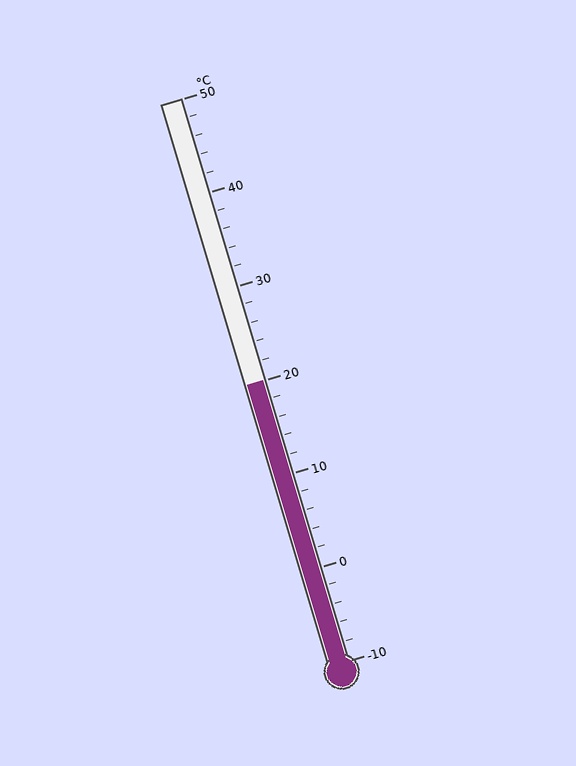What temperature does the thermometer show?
The thermometer shows approximately 20°C.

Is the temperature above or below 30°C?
The temperature is below 30°C.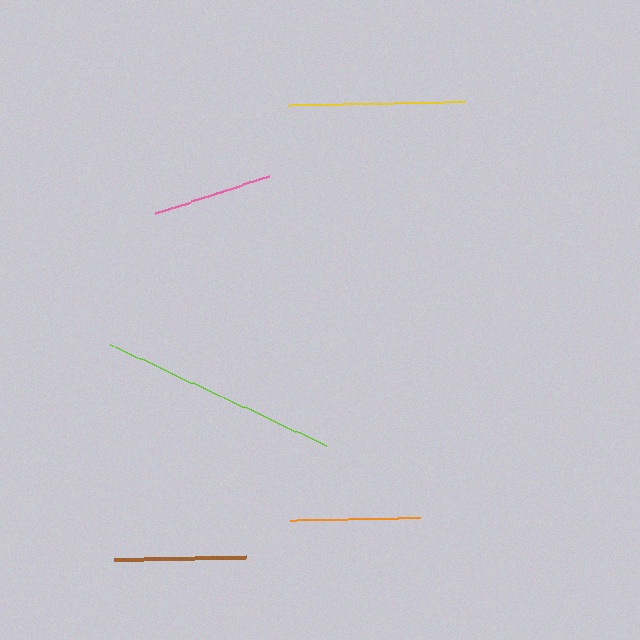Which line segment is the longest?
The lime line is the longest at approximately 238 pixels.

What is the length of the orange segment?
The orange segment is approximately 130 pixels long.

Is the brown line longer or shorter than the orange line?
The brown line is longer than the orange line.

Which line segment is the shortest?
The pink line is the shortest at approximately 120 pixels.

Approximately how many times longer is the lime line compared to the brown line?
The lime line is approximately 1.8 times the length of the brown line.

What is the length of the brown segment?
The brown segment is approximately 132 pixels long.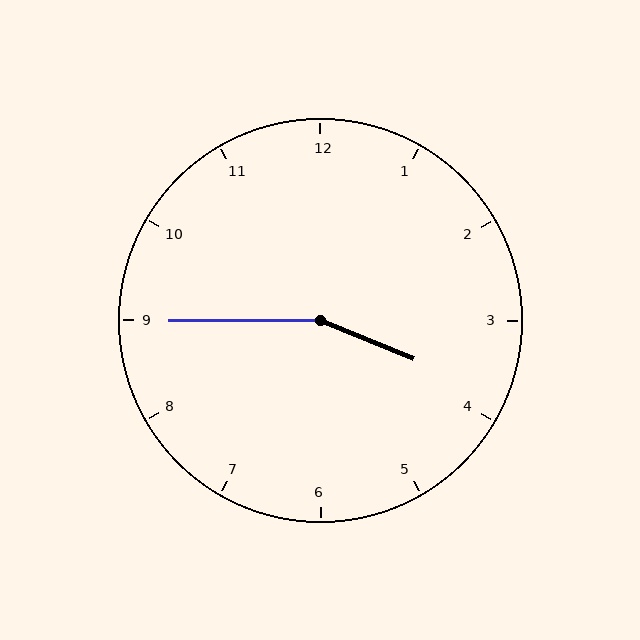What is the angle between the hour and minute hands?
Approximately 158 degrees.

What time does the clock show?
3:45.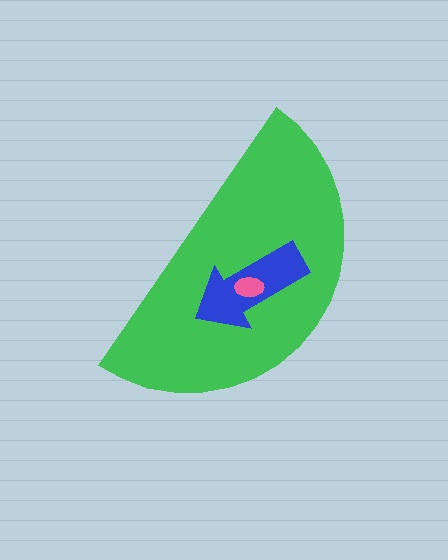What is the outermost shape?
The green semicircle.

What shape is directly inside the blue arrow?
The pink ellipse.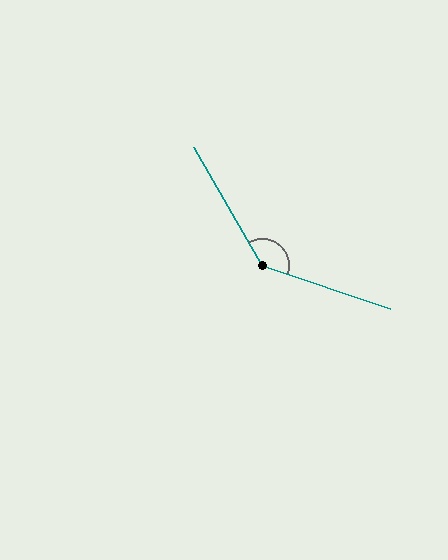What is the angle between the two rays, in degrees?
Approximately 139 degrees.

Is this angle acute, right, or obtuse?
It is obtuse.